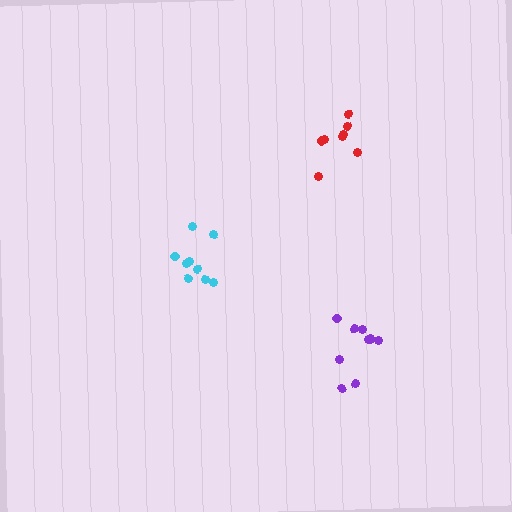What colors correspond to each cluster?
The clusters are colored: red, cyan, purple.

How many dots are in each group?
Group 1: 8 dots, Group 2: 9 dots, Group 3: 10 dots (27 total).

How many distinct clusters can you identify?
There are 3 distinct clusters.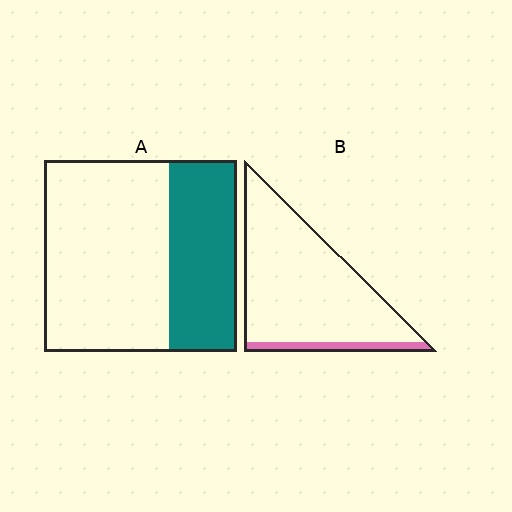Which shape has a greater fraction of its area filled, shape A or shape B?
Shape A.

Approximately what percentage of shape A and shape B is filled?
A is approximately 35% and B is approximately 10%.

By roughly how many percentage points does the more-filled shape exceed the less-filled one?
By roughly 25 percentage points (A over B).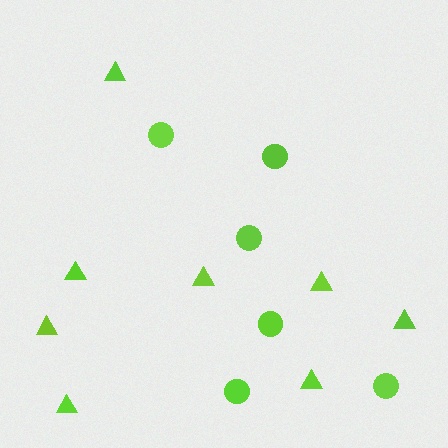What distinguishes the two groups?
There are 2 groups: one group of triangles (8) and one group of circles (6).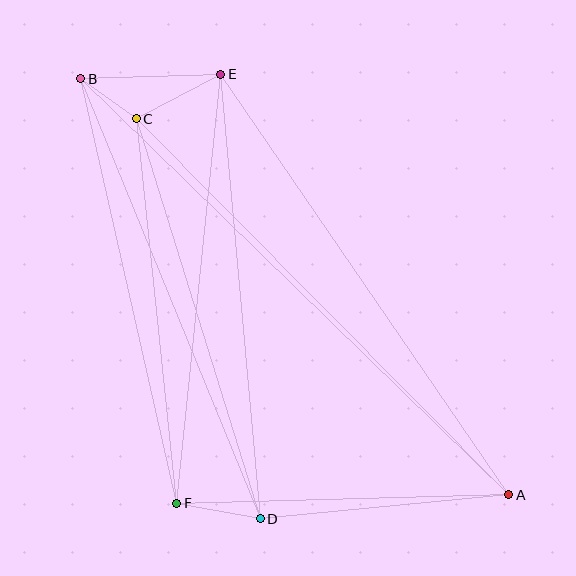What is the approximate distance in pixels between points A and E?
The distance between A and E is approximately 510 pixels.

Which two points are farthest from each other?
Points A and B are farthest from each other.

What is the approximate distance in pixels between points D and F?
The distance between D and F is approximately 85 pixels.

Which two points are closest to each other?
Points B and C are closest to each other.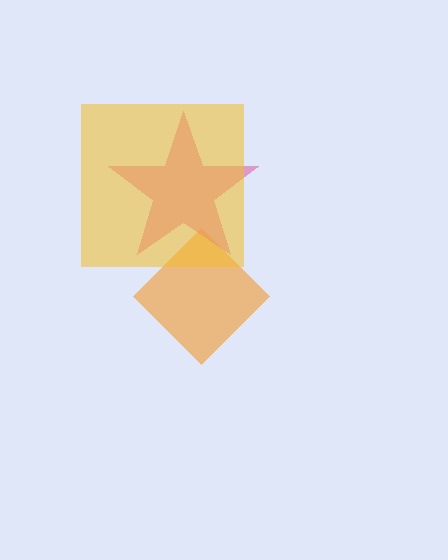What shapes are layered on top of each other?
The layered shapes are: an orange diamond, a pink star, a yellow square.